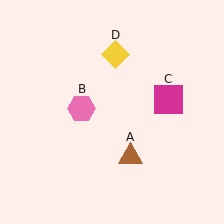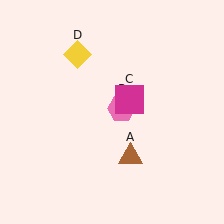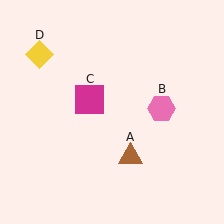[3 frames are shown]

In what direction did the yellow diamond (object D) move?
The yellow diamond (object D) moved left.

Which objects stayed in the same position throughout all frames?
Brown triangle (object A) remained stationary.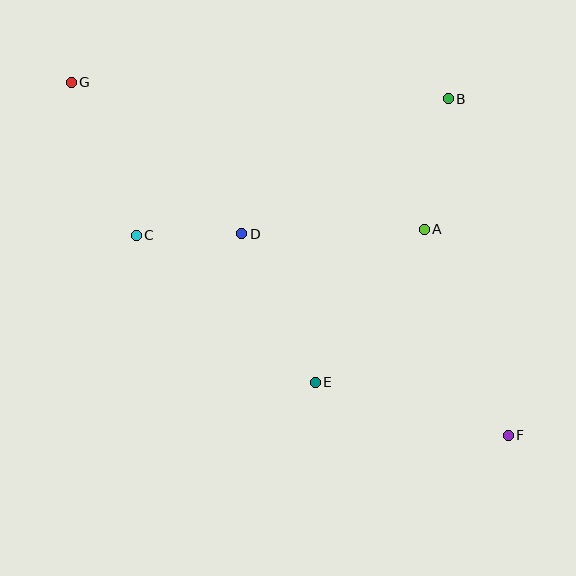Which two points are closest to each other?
Points C and D are closest to each other.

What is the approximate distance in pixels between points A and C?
The distance between A and C is approximately 288 pixels.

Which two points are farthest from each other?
Points F and G are farthest from each other.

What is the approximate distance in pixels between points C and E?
The distance between C and E is approximately 232 pixels.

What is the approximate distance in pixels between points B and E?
The distance between B and E is approximately 313 pixels.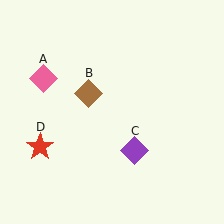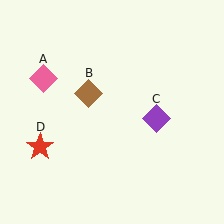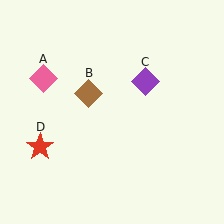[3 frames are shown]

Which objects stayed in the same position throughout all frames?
Pink diamond (object A) and brown diamond (object B) and red star (object D) remained stationary.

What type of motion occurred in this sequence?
The purple diamond (object C) rotated counterclockwise around the center of the scene.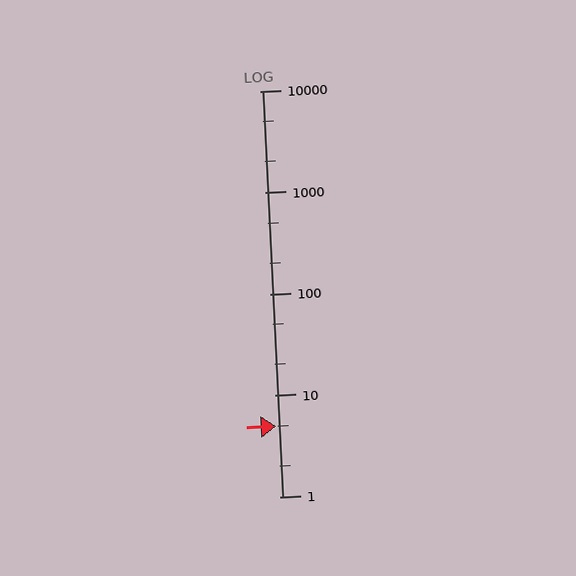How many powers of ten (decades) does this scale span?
The scale spans 4 decades, from 1 to 10000.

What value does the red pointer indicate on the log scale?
The pointer indicates approximately 5.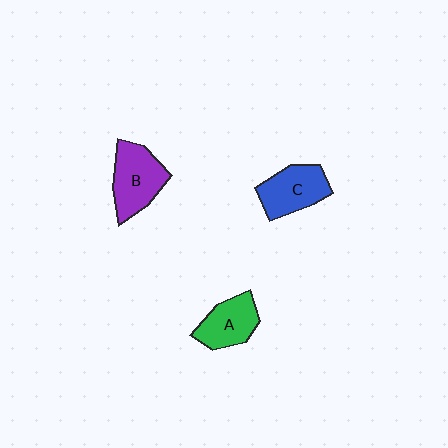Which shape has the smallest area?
Shape A (green).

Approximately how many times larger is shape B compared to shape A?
Approximately 1.2 times.